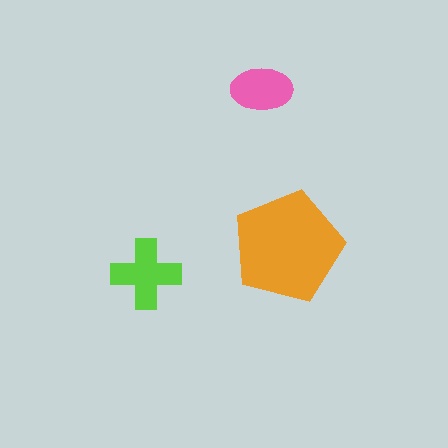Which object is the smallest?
The pink ellipse.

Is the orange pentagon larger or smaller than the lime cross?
Larger.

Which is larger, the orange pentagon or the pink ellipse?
The orange pentagon.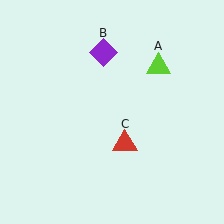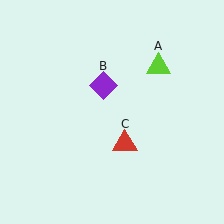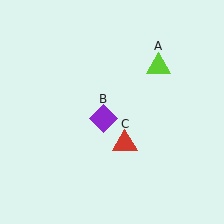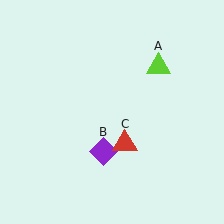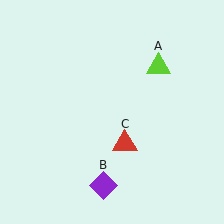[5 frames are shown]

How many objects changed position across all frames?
1 object changed position: purple diamond (object B).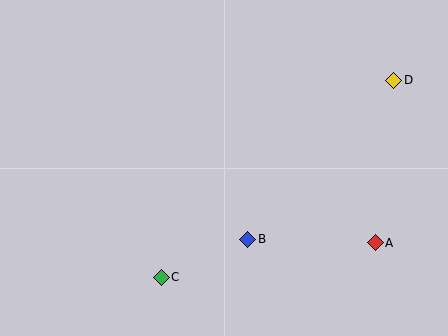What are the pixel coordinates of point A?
Point A is at (375, 243).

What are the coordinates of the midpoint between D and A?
The midpoint between D and A is at (385, 162).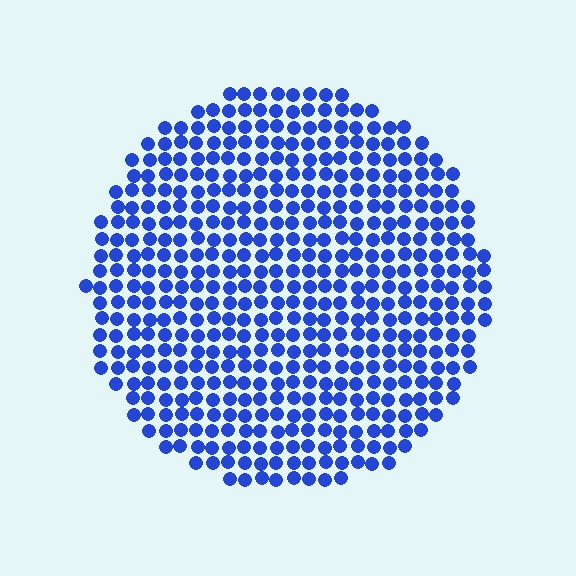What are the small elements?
The small elements are circles.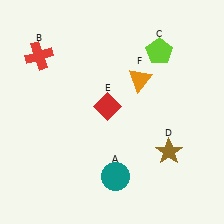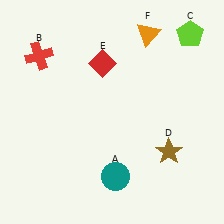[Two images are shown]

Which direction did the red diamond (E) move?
The red diamond (E) moved up.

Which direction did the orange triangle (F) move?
The orange triangle (F) moved up.